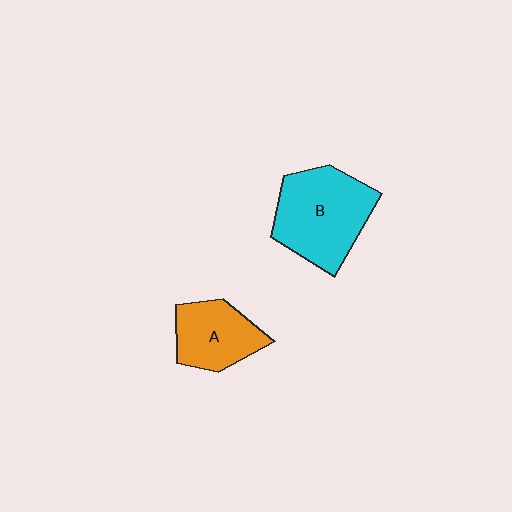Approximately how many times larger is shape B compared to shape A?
Approximately 1.6 times.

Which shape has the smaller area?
Shape A (orange).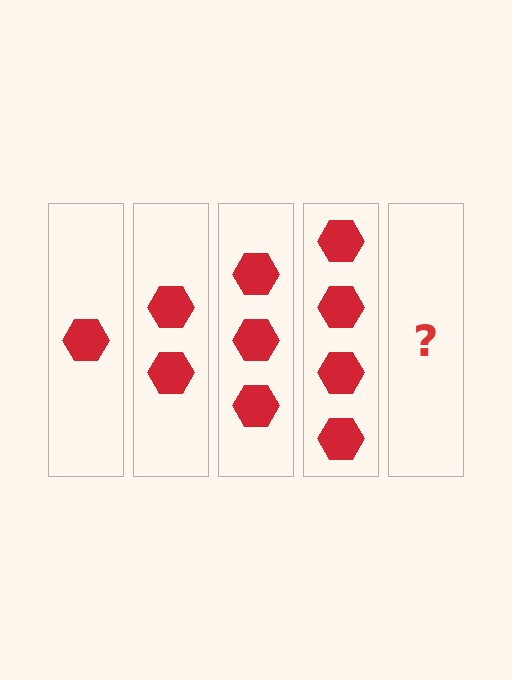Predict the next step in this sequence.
The next step is 5 hexagons.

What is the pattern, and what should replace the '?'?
The pattern is that each step adds one more hexagon. The '?' should be 5 hexagons.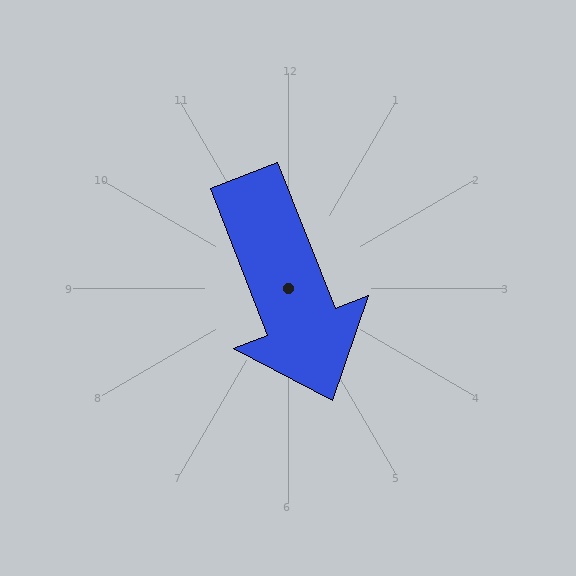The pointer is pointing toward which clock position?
Roughly 5 o'clock.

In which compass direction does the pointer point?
South.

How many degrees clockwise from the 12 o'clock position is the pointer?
Approximately 159 degrees.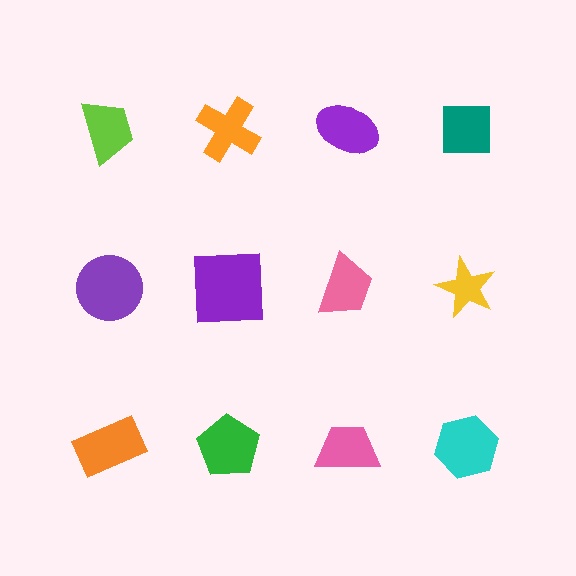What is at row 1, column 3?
A purple ellipse.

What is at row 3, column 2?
A green pentagon.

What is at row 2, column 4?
A yellow star.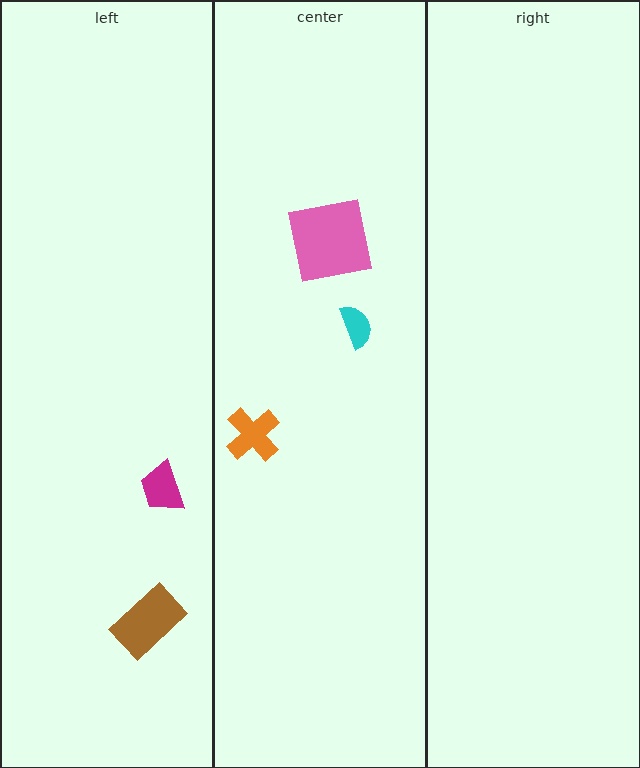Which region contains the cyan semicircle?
The center region.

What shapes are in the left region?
The magenta trapezoid, the brown rectangle.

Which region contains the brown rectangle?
The left region.